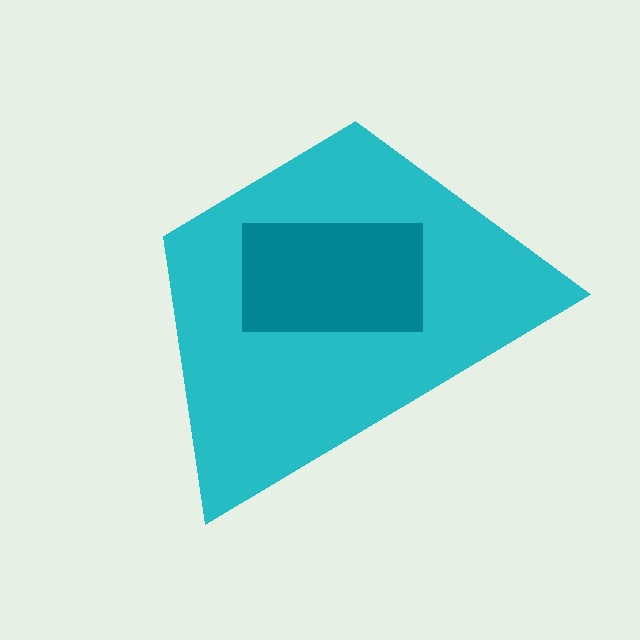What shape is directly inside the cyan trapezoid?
The teal rectangle.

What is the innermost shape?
The teal rectangle.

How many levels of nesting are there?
2.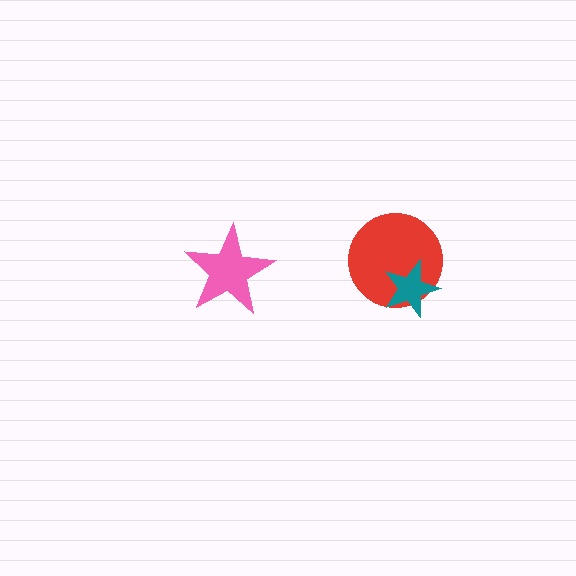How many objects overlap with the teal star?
1 object overlaps with the teal star.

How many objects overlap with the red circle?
1 object overlaps with the red circle.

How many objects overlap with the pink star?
0 objects overlap with the pink star.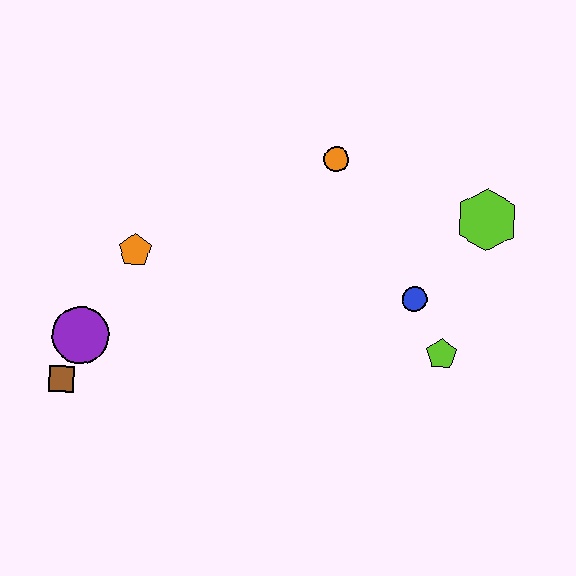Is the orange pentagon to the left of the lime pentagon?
Yes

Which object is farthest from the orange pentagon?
The lime hexagon is farthest from the orange pentagon.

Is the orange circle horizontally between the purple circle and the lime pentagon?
Yes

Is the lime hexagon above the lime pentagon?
Yes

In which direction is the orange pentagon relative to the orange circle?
The orange pentagon is to the left of the orange circle.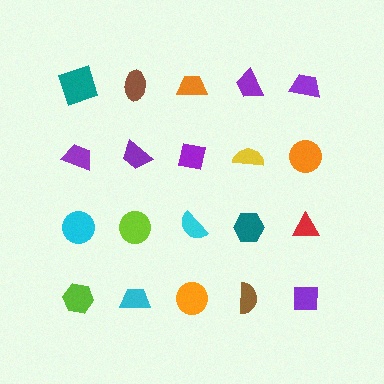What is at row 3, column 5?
A red triangle.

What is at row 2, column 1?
A purple trapezoid.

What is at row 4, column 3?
An orange circle.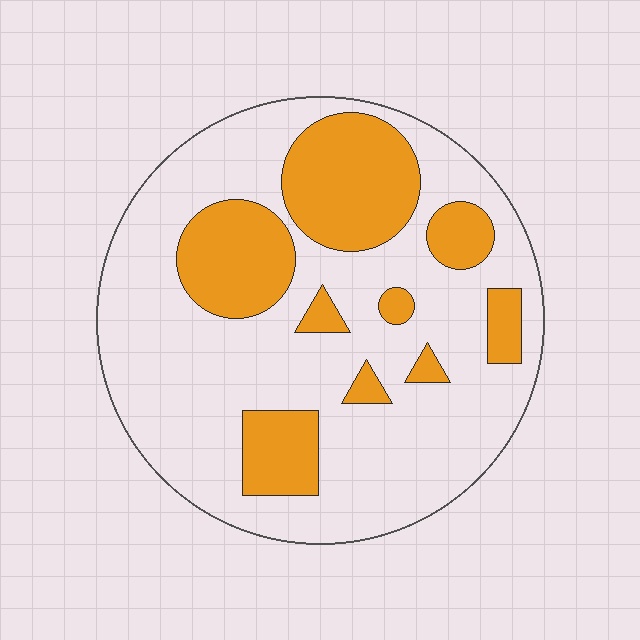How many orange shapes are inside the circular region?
9.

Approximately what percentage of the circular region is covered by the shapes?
Approximately 30%.